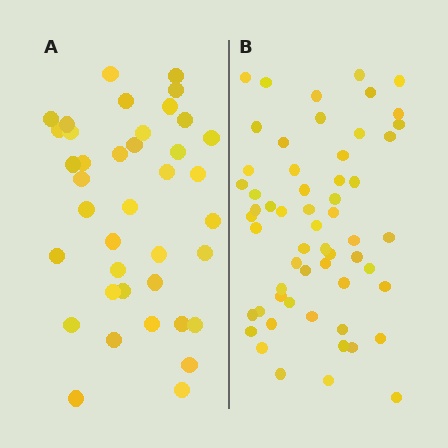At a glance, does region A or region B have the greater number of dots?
Region B (the right region) has more dots.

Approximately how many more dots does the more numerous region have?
Region B has approximately 20 more dots than region A.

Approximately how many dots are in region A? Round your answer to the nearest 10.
About 40 dots. (The exact count is 39, which rounds to 40.)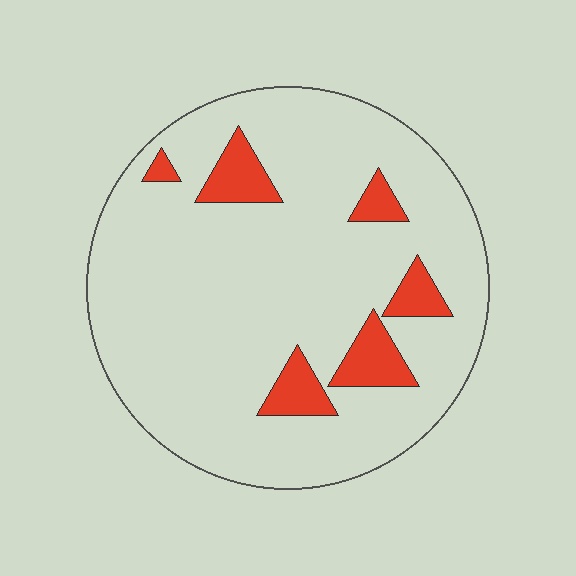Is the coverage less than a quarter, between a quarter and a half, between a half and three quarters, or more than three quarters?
Less than a quarter.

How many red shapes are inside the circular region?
6.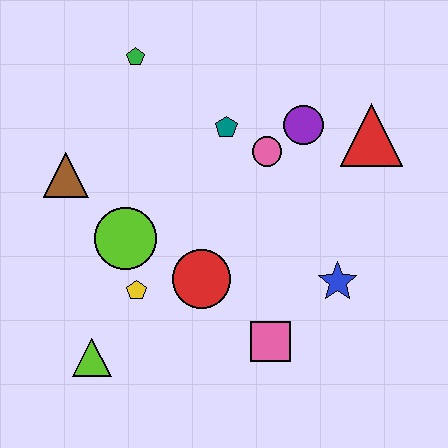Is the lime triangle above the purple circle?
No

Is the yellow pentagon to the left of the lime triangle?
No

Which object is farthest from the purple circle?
The lime triangle is farthest from the purple circle.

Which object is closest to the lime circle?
The yellow pentagon is closest to the lime circle.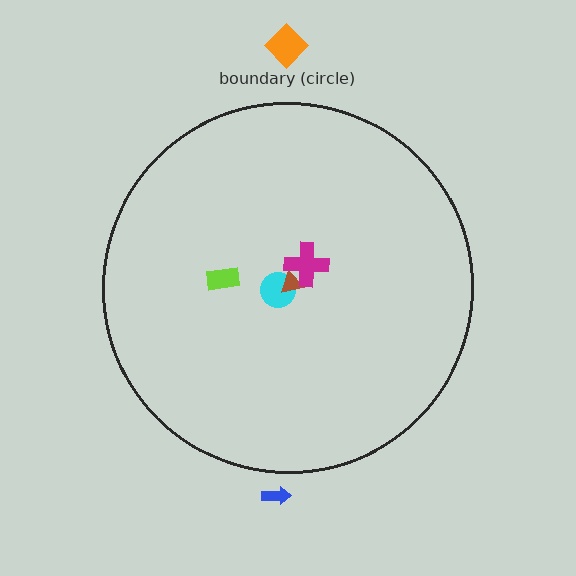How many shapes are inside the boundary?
4 inside, 2 outside.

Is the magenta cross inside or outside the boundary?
Inside.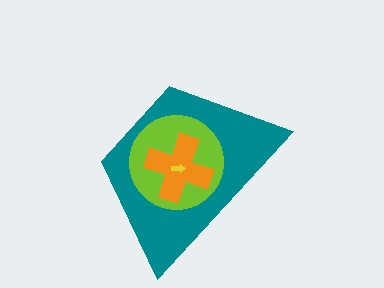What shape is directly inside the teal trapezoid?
The lime circle.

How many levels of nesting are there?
4.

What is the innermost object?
The yellow arrow.